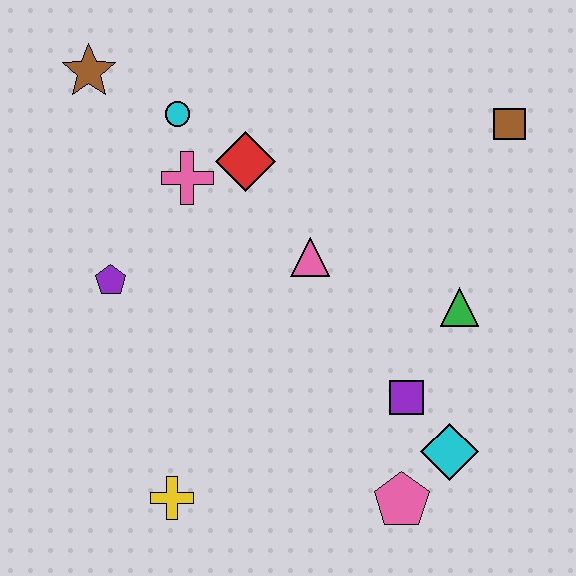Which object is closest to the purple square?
The cyan diamond is closest to the purple square.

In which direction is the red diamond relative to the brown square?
The red diamond is to the left of the brown square.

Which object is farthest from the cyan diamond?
The brown star is farthest from the cyan diamond.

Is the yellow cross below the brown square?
Yes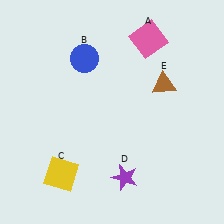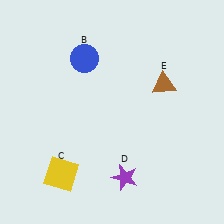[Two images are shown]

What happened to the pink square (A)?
The pink square (A) was removed in Image 2. It was in the top-right area of Image 1.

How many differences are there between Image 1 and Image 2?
There is 1 difference between the two images.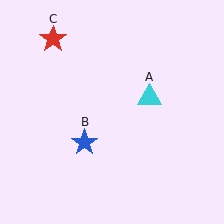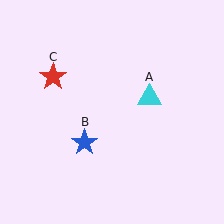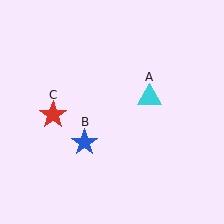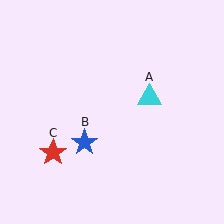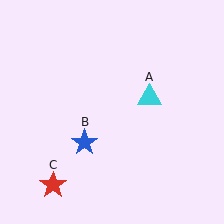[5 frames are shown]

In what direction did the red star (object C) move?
The red star (object C) moved down.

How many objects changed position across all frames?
1 object changed position: red star (object C).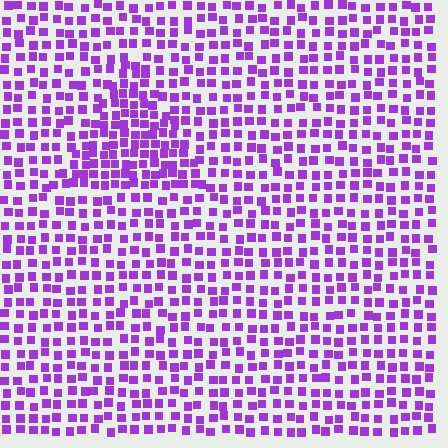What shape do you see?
I see a triangle.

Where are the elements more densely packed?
The elements are more densely packed inside the triangle boundary.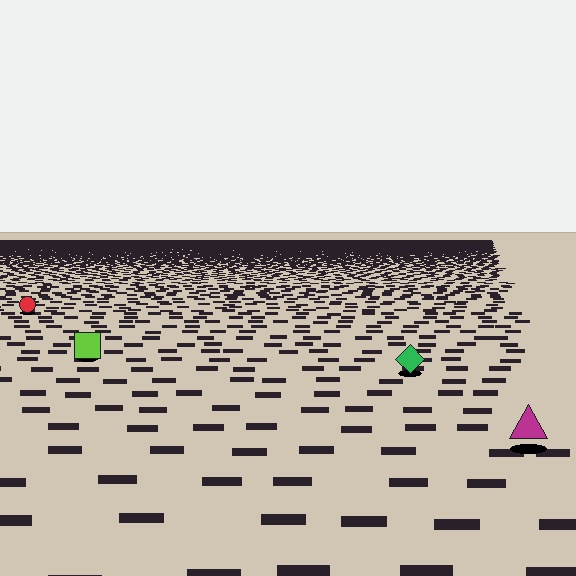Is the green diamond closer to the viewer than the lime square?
Yes. The green diamond is closer — you can tell from the texture gradient: the ground texture is coarser near it.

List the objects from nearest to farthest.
From nearest to farthest: the magenta triangle, the green diamond, the lime square, the red circle.